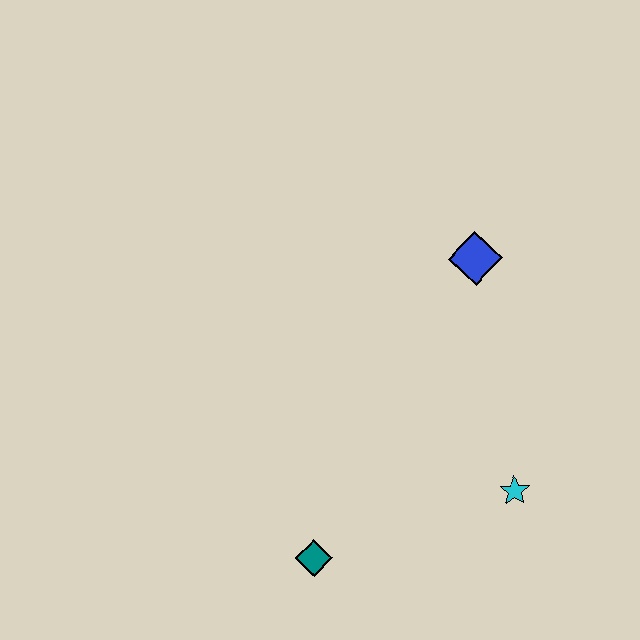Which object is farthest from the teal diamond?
The blue diamond is farthest from the teal diamond.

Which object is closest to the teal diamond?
The cyan star is closest to the teal diamond.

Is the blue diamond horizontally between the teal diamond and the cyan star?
Yes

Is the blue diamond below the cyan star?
No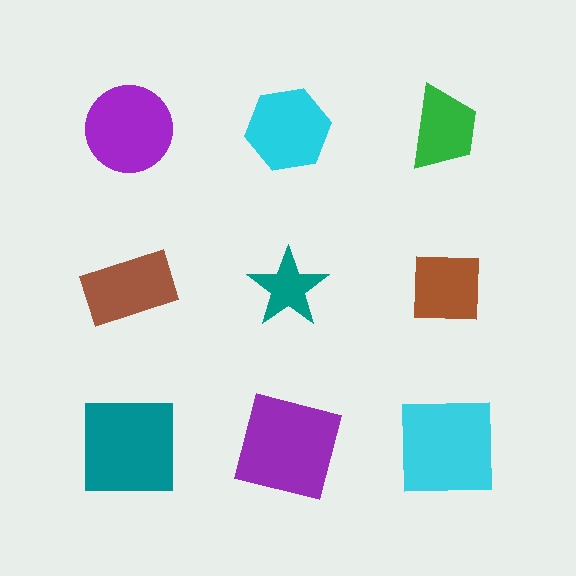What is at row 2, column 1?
A brown rectangle.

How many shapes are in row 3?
3 shapes.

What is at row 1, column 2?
A cyan hexagon.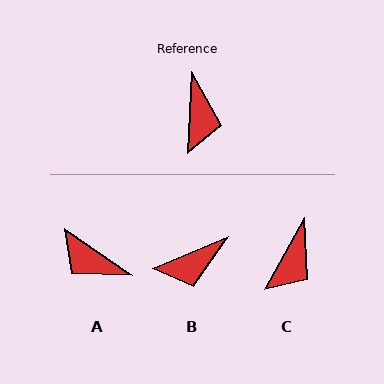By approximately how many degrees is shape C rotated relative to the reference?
Approximately 27 degrees clockwise.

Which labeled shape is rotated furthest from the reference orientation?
A, about 122 degrees away.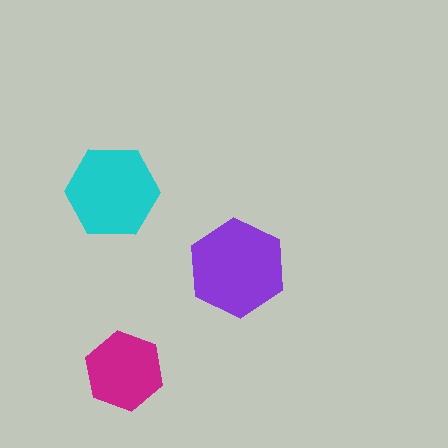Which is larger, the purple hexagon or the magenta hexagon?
The purple one.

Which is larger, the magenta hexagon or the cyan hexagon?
The cyan one.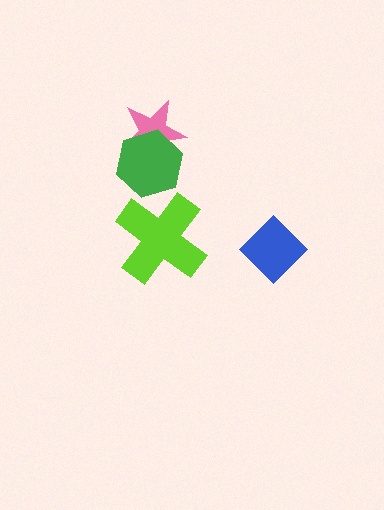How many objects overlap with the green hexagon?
1 object overlaps with the green hexagon.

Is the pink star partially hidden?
Yes, it is partially covered by another shape.